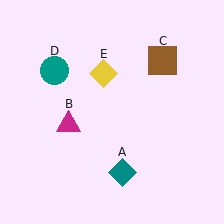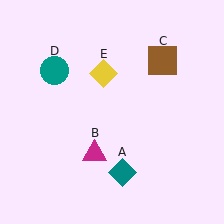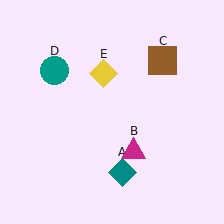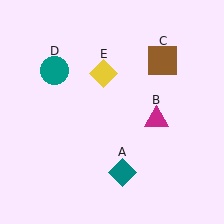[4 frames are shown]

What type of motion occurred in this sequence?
The magenta triangle (object B) rotated counterclockwise around the center of the scene.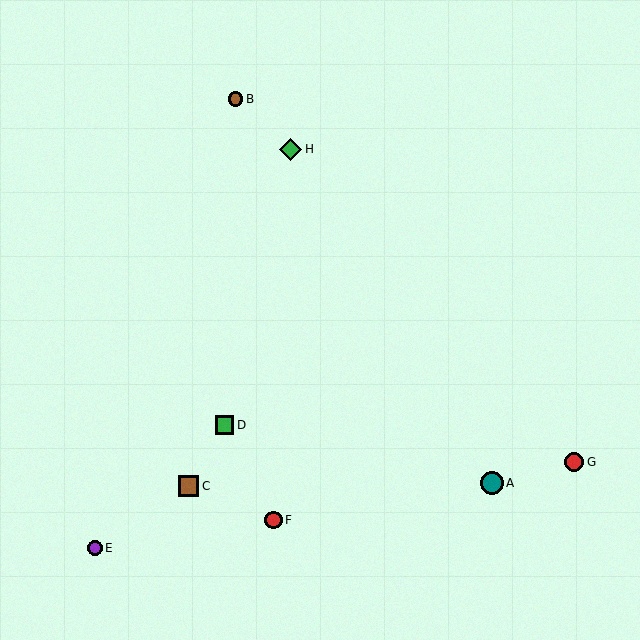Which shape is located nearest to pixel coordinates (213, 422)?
The green square (labeled D) at (224, 425) is nearest to that location.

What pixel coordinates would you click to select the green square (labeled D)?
Click at (224, 425) to select the green square D.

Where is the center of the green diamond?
The center of the green diamond is at (290, 150).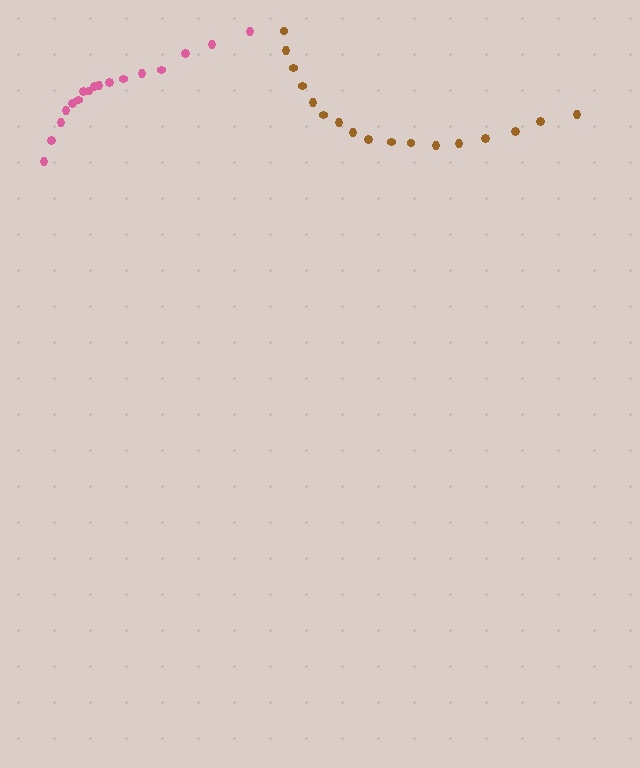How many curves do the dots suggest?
There are 2 distinct paths.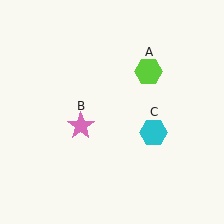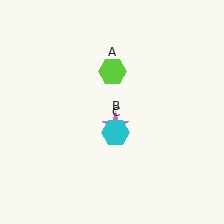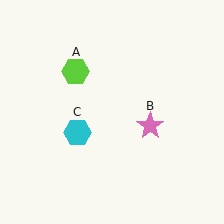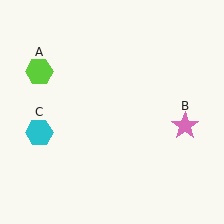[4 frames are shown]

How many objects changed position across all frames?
3 objects changed position: lime hexagon (object A), pink star (object B), cyan hexagon (object C).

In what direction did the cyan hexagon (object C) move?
The cyan hexagon (object C) moved left.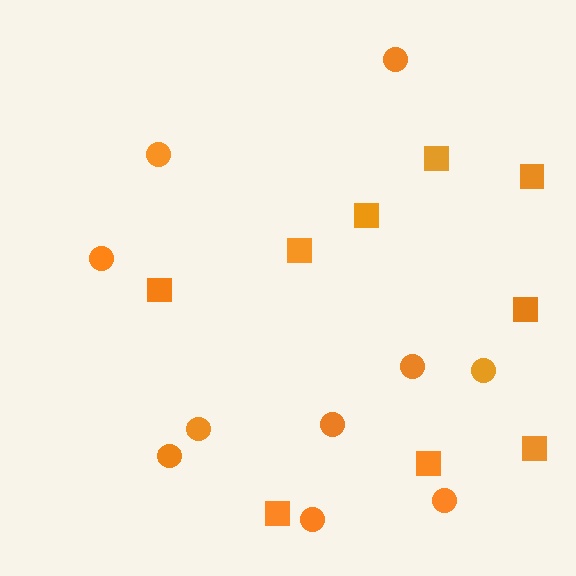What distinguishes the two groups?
There are 2 groups: one group of squares (9) and one group of circles (10).